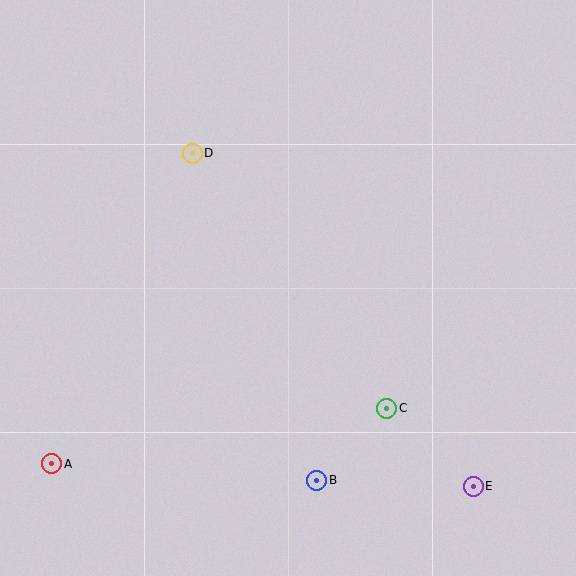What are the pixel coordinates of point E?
Point E is at (473, 486).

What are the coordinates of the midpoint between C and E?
The midpoint between C and E is at (430, 447).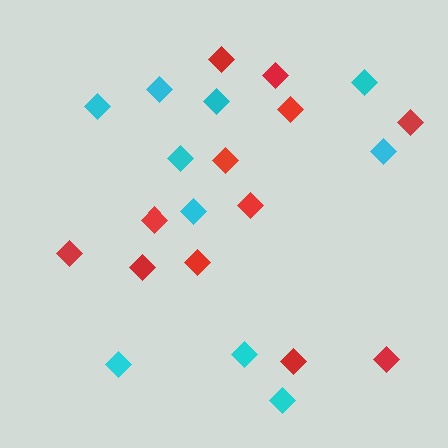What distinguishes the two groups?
There are 2 groups: one group of cyan diamonds (10) and one group of red diamonds (12).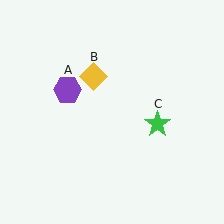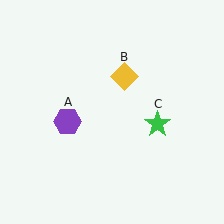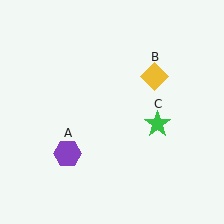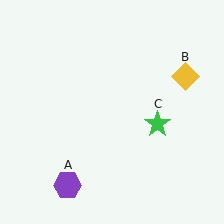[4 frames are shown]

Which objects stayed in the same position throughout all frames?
Green star (object C) remained stationary.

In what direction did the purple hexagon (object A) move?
The purple hexagon (object A) moved down.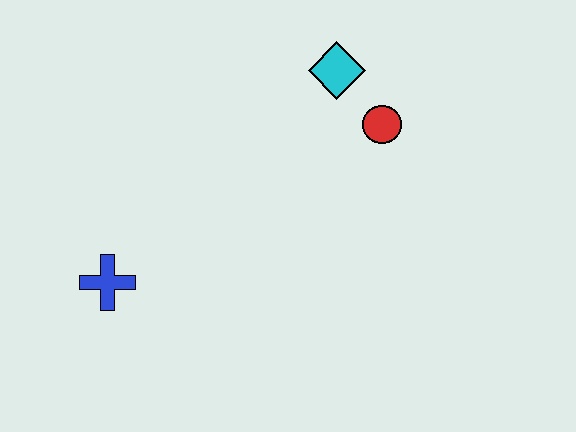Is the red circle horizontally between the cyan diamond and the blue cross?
No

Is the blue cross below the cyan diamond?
Yes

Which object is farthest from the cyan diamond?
The blue cross is farthest from the cyan diamond.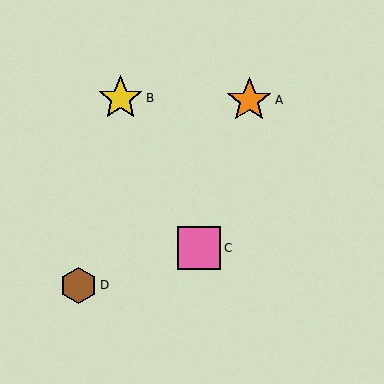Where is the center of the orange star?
The center of the orange star is at (249, 100).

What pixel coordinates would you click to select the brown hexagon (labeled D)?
Click at (79, 286) to select the brown hexagon D.